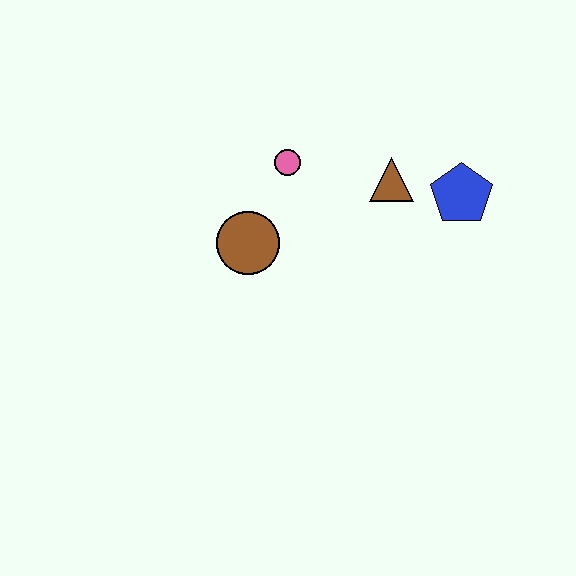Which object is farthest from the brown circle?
The blue pentagon is farthest from the brown circle.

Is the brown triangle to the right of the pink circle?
Yes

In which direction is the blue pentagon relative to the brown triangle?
The blue pentagon is to the right of the brown triangle.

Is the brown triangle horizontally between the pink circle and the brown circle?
No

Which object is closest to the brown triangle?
The blue pentagon is closest to the brown triangle.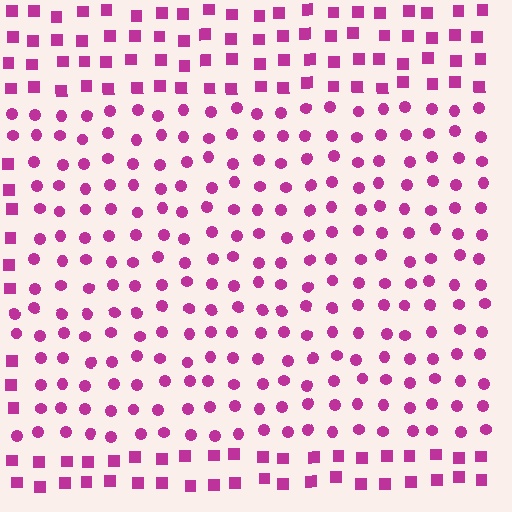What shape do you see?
I see a rectangle.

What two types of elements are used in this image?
The image uses circles inside the rectangle region and squares outside it.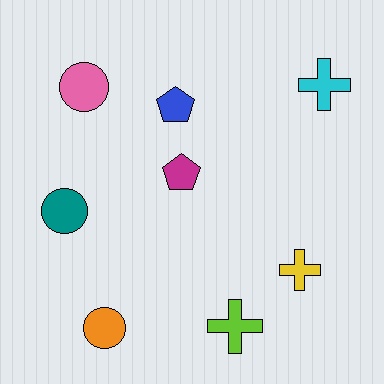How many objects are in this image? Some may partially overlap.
There are 8 objects.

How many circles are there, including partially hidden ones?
There are 3 circles.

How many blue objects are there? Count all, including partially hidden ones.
There is 1 blue object.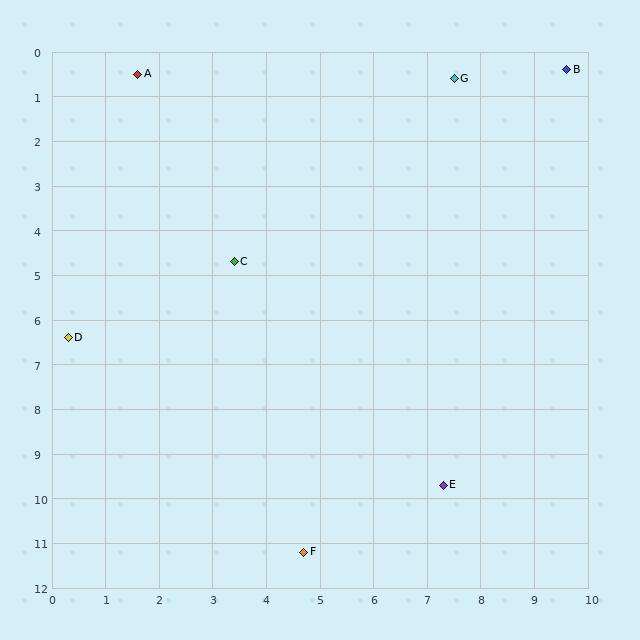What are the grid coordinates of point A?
Point A is at approximately (1.6, 0.5).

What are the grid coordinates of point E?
Point E is at approximately (7.3, 9.7).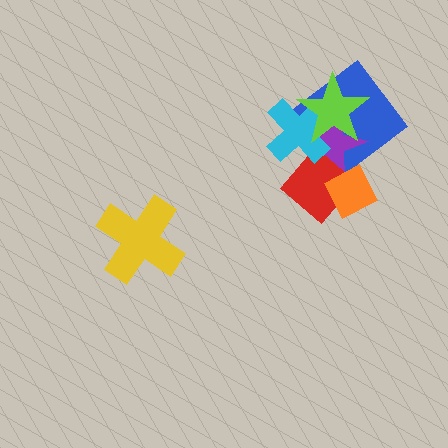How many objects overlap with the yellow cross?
0 objects overlap with the yellow cross.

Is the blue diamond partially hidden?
Yes, it is partially covered by another shape.